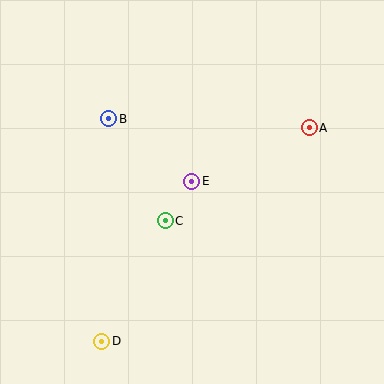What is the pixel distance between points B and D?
The distance between B and D is 223 pixels.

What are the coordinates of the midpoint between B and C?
The midpoint between B and C is at (137, 170).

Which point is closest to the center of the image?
Point E at (192, 181) is closest to the center.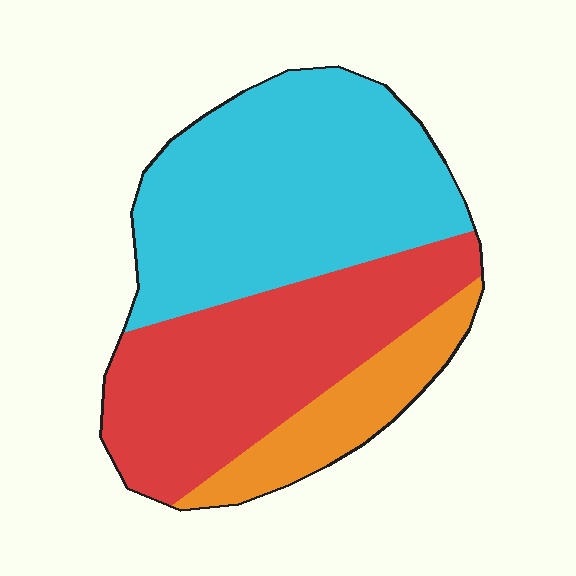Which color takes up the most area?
Cyan, at roughly 45%.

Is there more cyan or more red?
Cyan.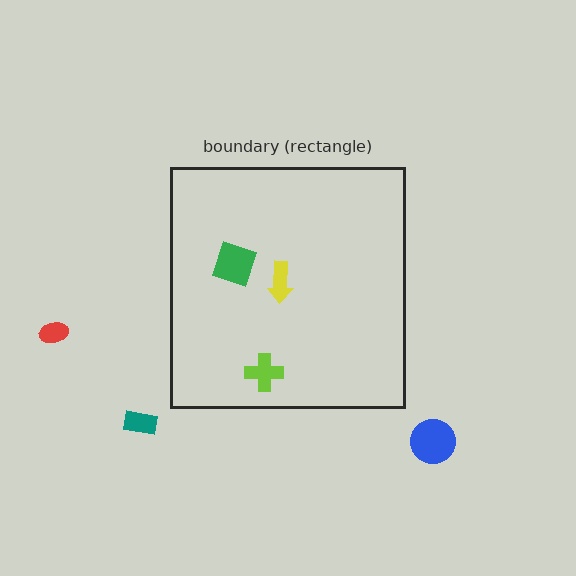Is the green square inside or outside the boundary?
Inside.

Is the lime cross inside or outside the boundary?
Inside.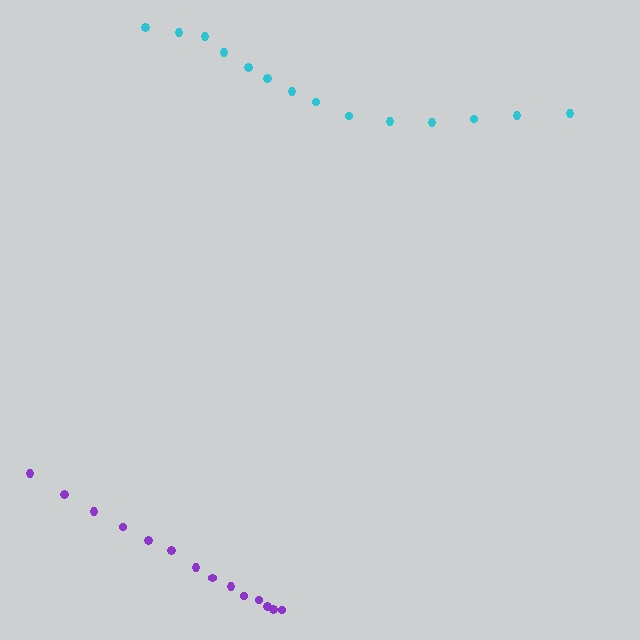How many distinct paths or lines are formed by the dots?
There are 2 distinct paths.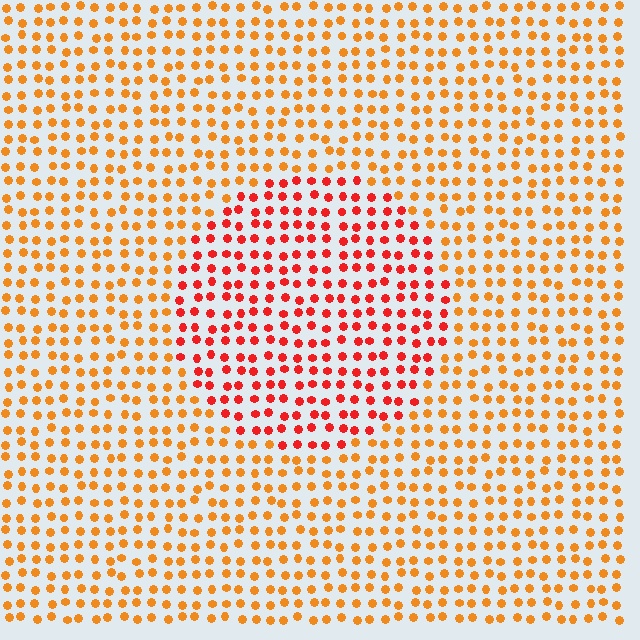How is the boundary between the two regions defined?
The boundary is defined purely by a slight shift in hue (about 32 degrees). Spacing, size, and orientation are identical on both sides.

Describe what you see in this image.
The image is filled with small orange elements in a uniform arrangement. A circle-shaped region is visible where the elements are tinted to a slightly different hue, forming a subtle color boundary.